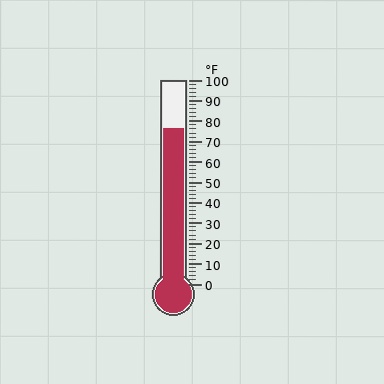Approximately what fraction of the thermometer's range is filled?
The thermometer is filled to approximately 75% of its range.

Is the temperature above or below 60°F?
The temperature is above 60°F.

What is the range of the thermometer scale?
The thermometer scale ranges from 0°F to 100°F.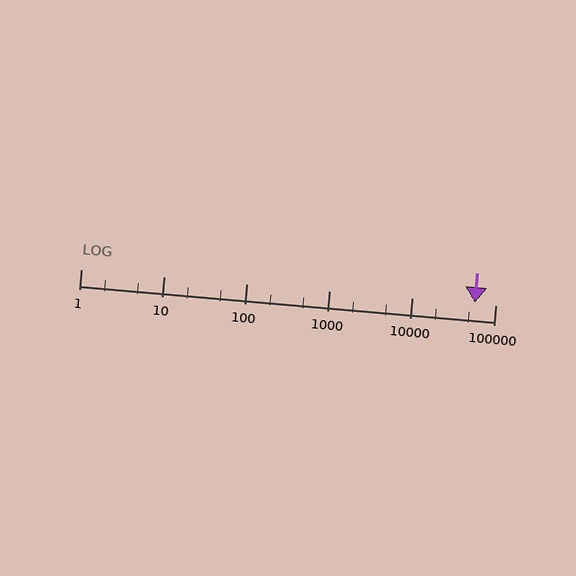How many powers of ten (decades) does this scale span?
The scale spans 5 decades, from 1 to 100000.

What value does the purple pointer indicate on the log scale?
The pointer indicates approximately 56000.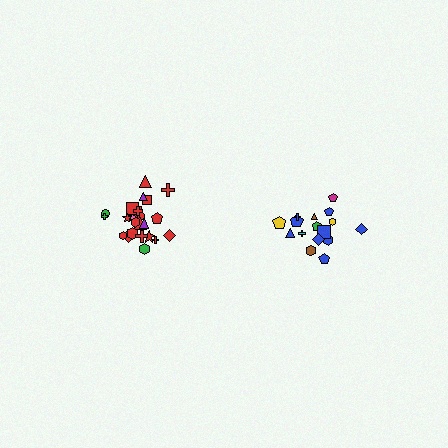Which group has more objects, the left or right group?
The left group.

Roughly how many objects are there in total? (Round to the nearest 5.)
Roughly 45 objects in total.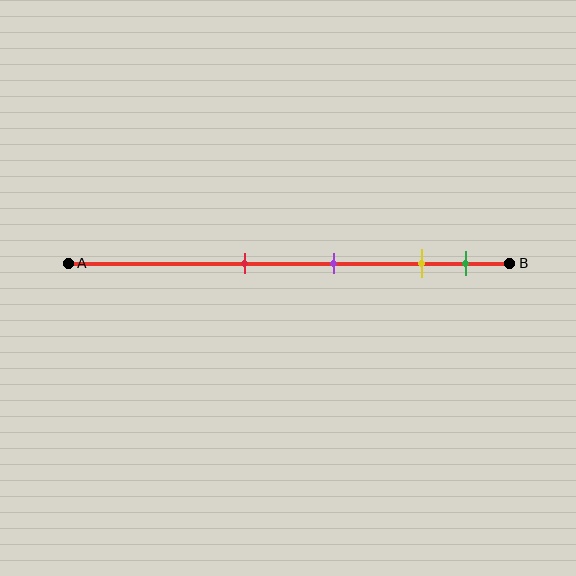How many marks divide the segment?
There are 4 marks dividing the segment.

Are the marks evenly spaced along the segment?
No, the marks are not evenly spaced.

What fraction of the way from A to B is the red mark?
The red mark is approximately 40% (0.4) of the way from A to B.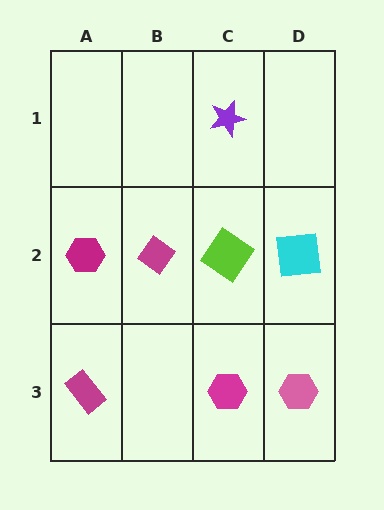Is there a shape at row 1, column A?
No, that cell is empty.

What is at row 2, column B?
A magenta diamond.